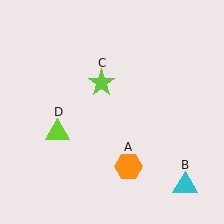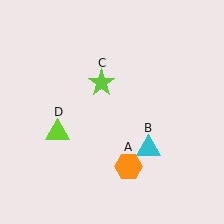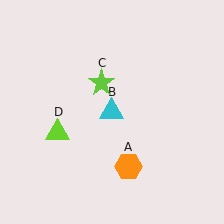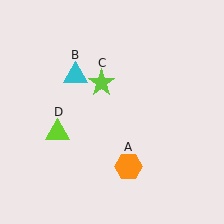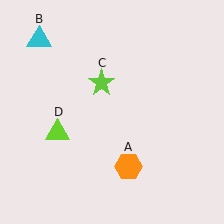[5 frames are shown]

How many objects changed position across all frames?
1 object changed position: cyan triangle (object B).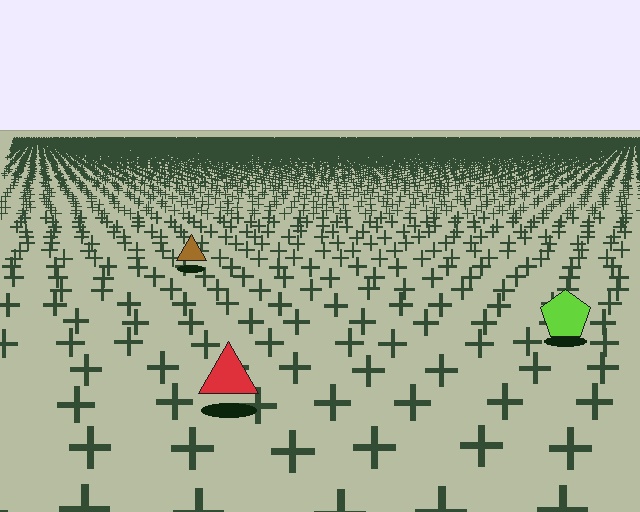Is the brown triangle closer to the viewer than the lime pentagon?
No. The lime pentagon is closer — you can tell from the texture gradient: the ground texture is coarser near it.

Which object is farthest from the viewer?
The brown triangle is farthest from the viewer. It appears smaller and the ground texture around it is denser.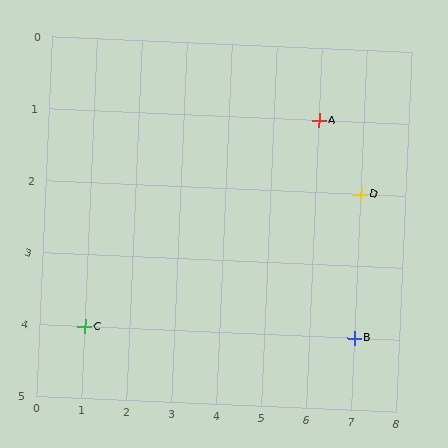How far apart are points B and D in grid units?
Points B and D are 2 rows apart.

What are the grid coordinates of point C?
Point C is at grid coordinates (1, 4).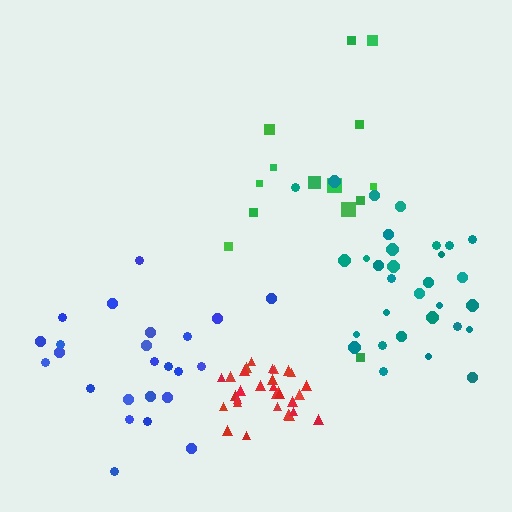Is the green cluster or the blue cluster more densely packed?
Blue.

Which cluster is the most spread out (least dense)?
Green.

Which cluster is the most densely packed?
Red.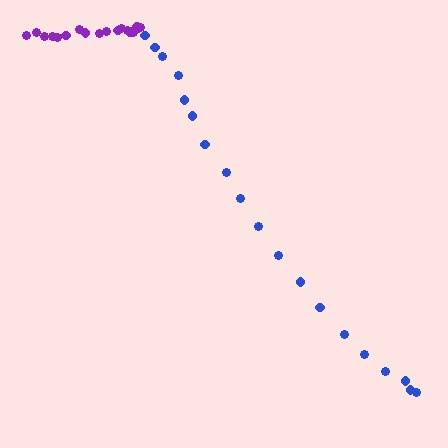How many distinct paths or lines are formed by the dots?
There are 2 distinct paths.